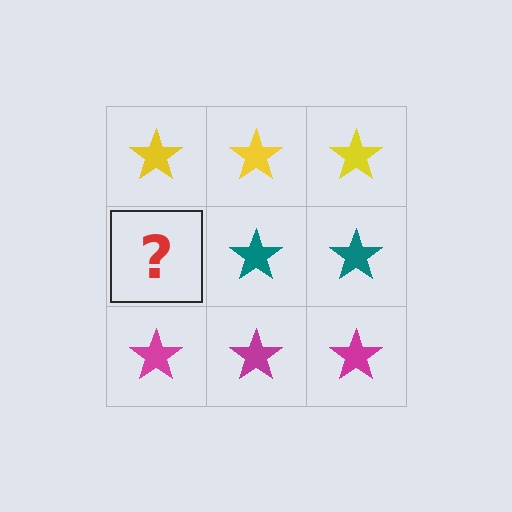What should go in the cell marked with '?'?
The missing cell should contain a teal star.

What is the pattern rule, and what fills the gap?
The rule is that each row has a consistent color. The gap should be filled with a teal star.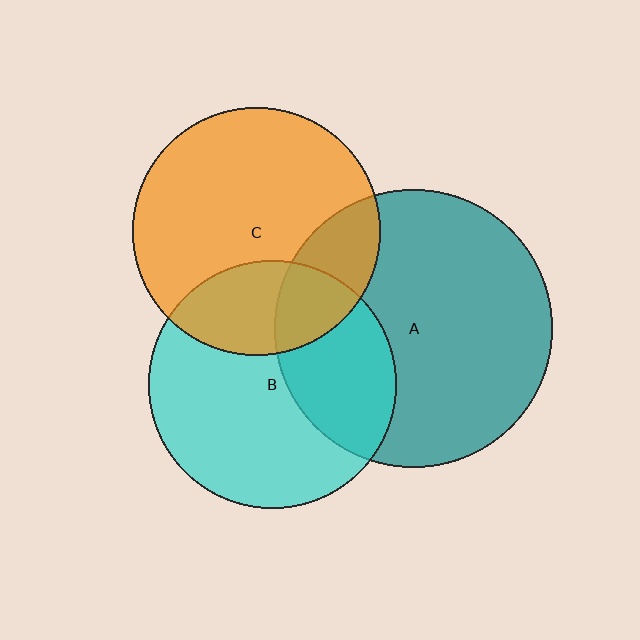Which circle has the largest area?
Circle A (teal).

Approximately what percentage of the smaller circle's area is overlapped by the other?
Approximately 20%.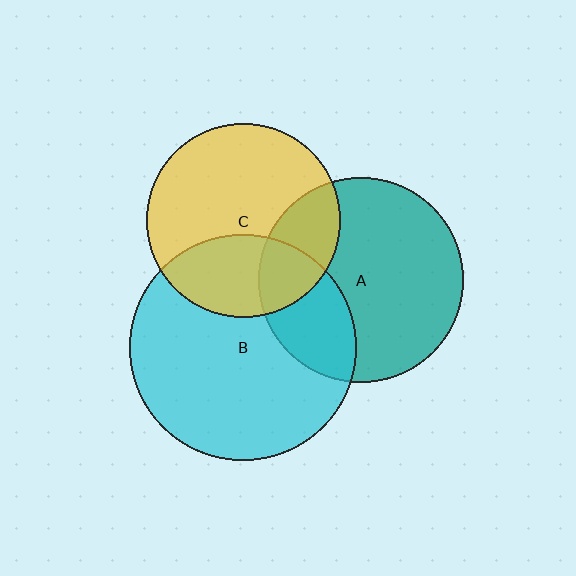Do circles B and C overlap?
Yes.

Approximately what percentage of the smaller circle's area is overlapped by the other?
Approximately 35%.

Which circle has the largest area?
Circle B (cyan).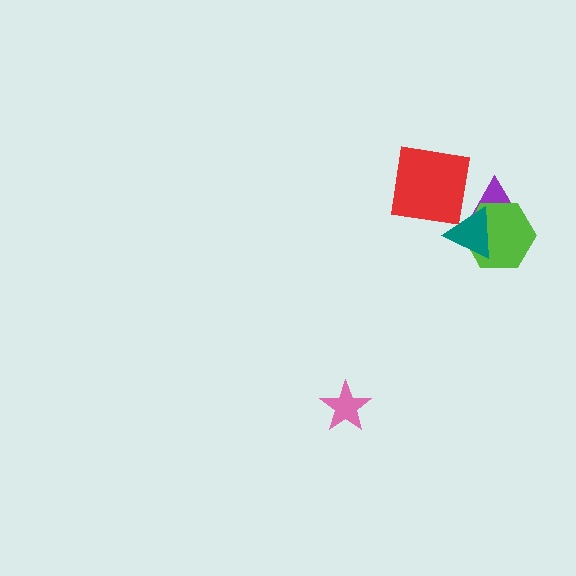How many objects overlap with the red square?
2 objects overlap with the red square.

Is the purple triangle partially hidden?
Yes, it is partially covered by another shape.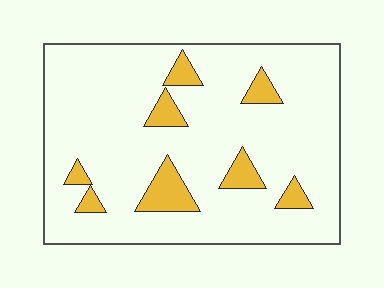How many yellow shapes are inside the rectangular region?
8.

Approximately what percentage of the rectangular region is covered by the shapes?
Approximately 10%.